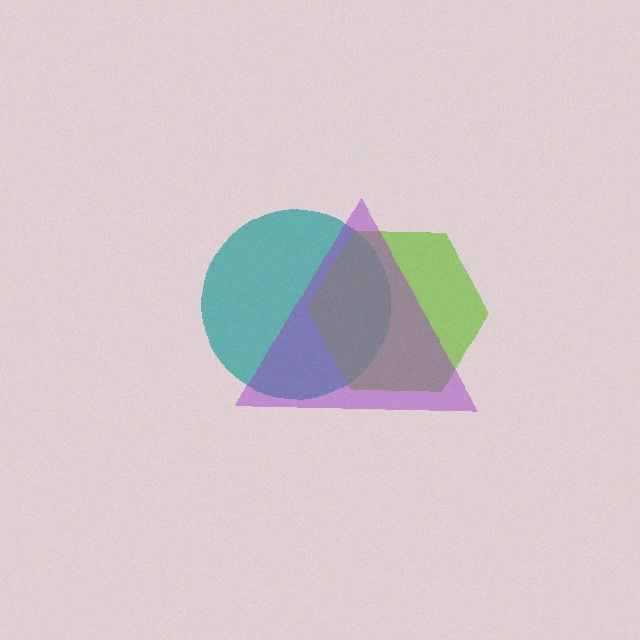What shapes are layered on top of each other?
The layered shapes are: a teal circle, a lime hexagon, a purple triangle.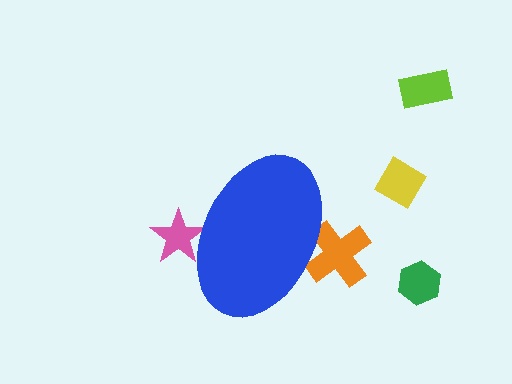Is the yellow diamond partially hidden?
No, the yellow diamond is fully visible.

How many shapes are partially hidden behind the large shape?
2 shapes are partially hidden.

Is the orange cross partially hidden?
Yes, the orange cross is partially hidden behind the blue ellipse.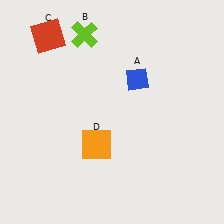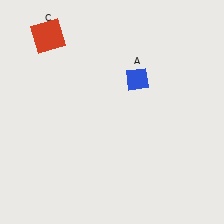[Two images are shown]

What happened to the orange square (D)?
The orange square (D) was removed in Image 2. It was in the bottom-left area of Image 1.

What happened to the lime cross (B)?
The lime cross (B) was removed in Image 2. It was in the top-left area of Image 1.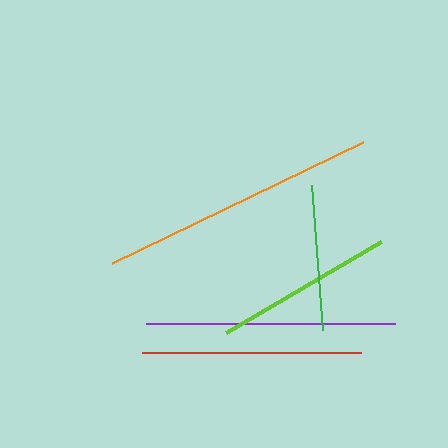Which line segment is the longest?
The orange line is the longest at approximately 278 pixels.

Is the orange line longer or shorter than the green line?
The orange line is longer than the green line.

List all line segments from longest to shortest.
From longest to shortest: orange, purple, red, lime, green.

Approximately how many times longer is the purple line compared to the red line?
The purple line is approximately 1.1 times the length of the red line.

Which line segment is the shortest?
The green line is the shortest at approximately 145 pixels.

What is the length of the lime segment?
The lime segment is approximately 180 pixels long.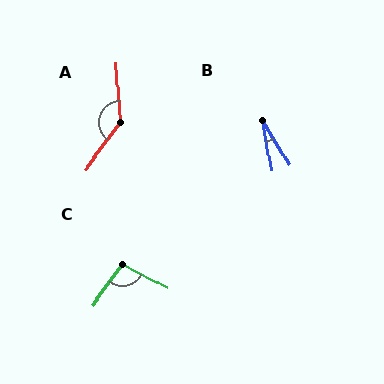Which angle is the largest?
A, at approximately 140 degrees.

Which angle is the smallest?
B, at approximately 21 degrees.